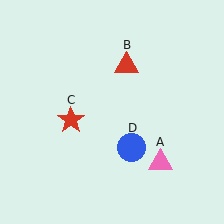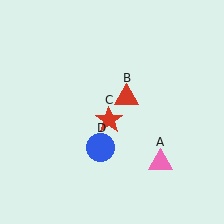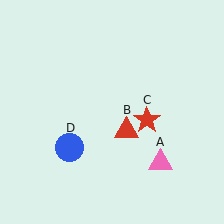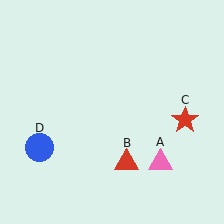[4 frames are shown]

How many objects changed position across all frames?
3 objects changed position: red triangle (object B), red star (object C), blue circle (object D).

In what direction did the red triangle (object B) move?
The red triangle (object B) moved down.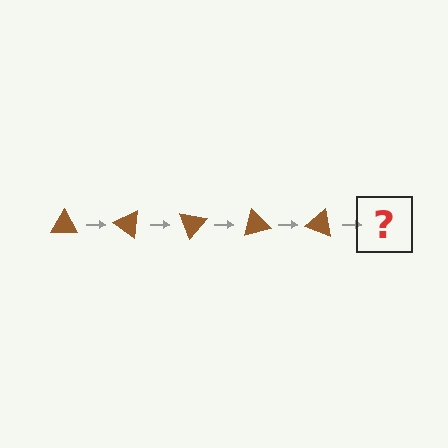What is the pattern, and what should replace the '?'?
The pattern is that the triangle rotates 35 degrees each step. The '?' should be a brown triangle rotated 175 degrees.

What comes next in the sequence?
The next element should be a brown triangle rotated 175 degrees.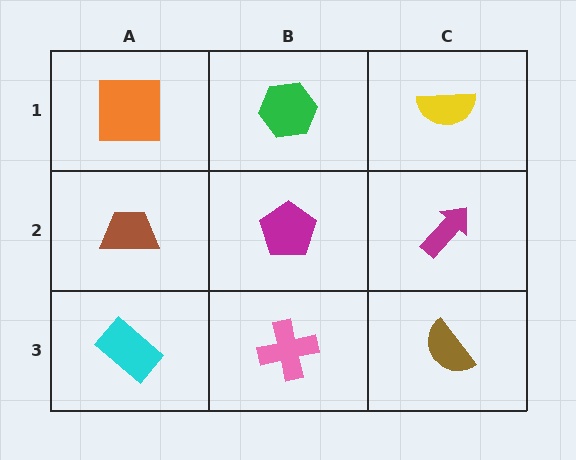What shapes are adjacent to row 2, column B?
A green hexagon (row 1, column B), a pink cross (row 3, column B), a brown trapezoid (row 2, column A), a magenta arrow (row 2, column C).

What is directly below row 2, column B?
A pink cross.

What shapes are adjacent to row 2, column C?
A yellow semicircle (row 1, column C), a brown semicircle (row 3, column C), a magenta pentagon (row 2, column B).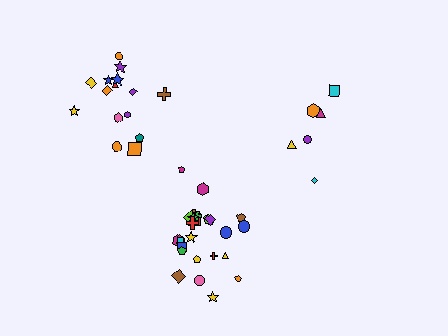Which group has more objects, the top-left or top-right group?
The top-left group.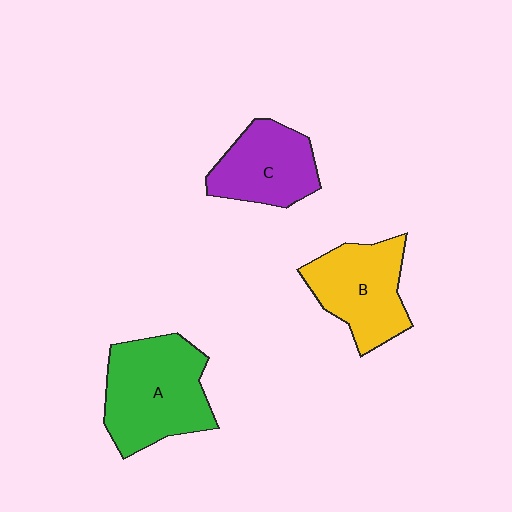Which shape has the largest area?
Shape A (green).